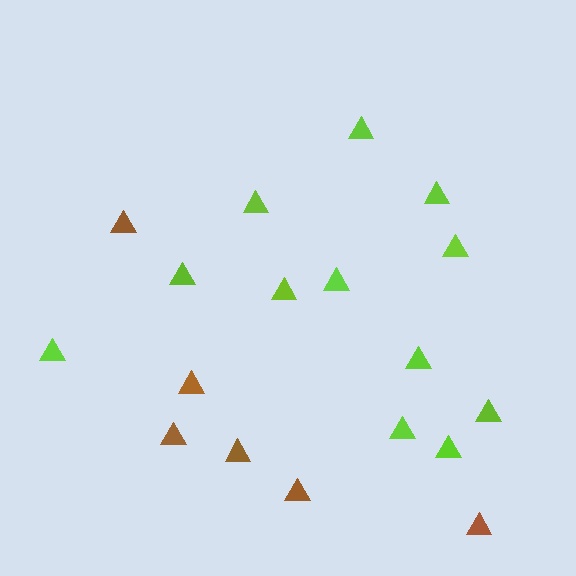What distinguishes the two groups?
There are 2 groups: one group of lime triangles (12) and one group of brown triangles (6).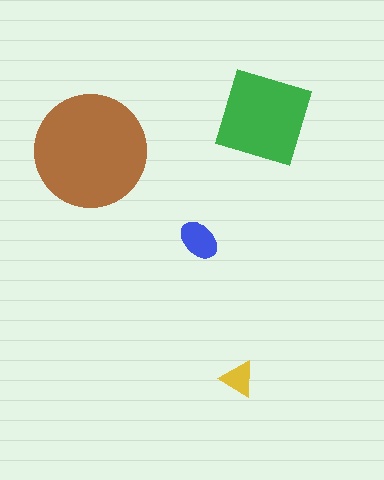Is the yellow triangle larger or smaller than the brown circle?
Smaller.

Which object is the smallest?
The yellow triangle.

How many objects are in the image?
There are 4 objects in the image.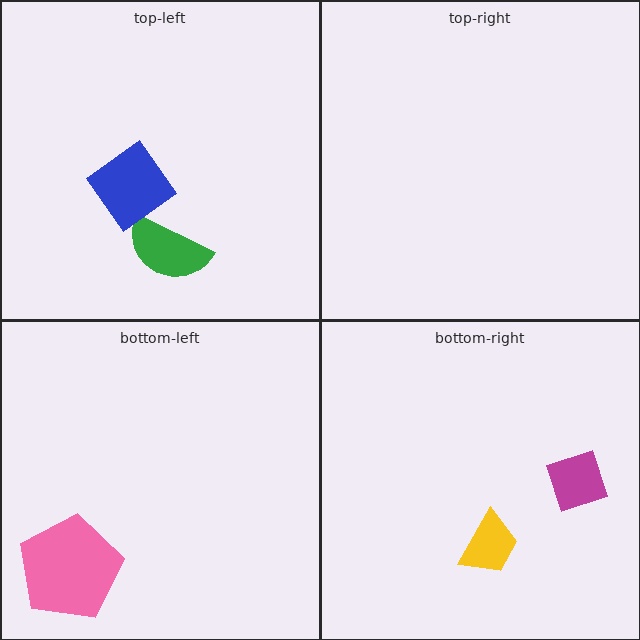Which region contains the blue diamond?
The top-left region.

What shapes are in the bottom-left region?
The pink pentagon.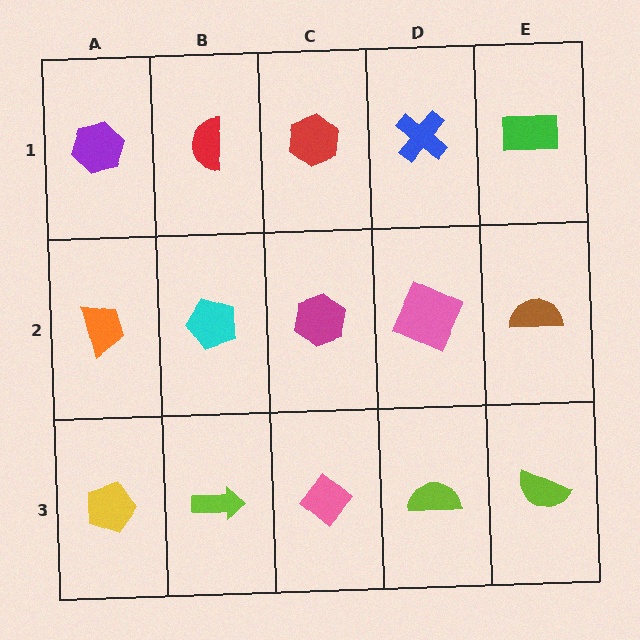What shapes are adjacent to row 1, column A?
An orange trapezoid (row 2, column A), a red semicircle (row 1, column B).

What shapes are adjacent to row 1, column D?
A pink square (row 2, column D), a red hexagon (row 1, column C), a green rectangle (row 1, column E).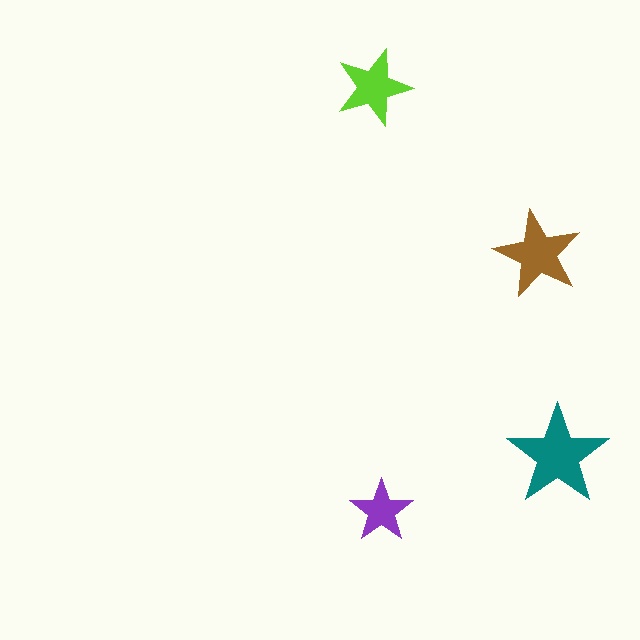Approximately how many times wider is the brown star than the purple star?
About 1.5 times wider.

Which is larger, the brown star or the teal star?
The teal one.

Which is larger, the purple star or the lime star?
The lime one.